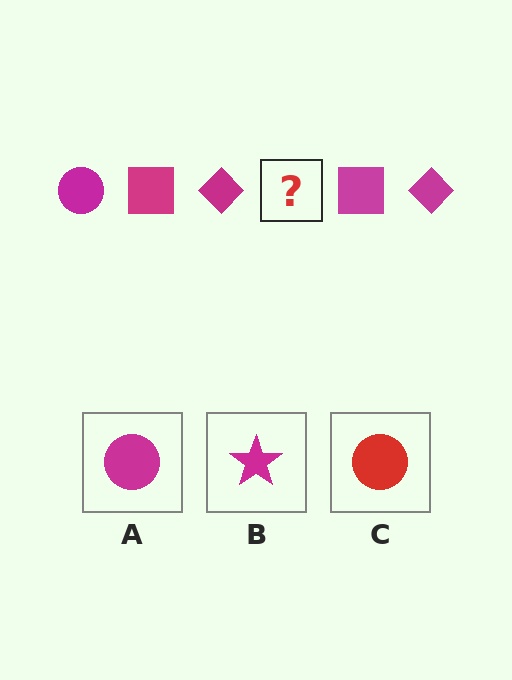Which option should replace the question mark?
Option A.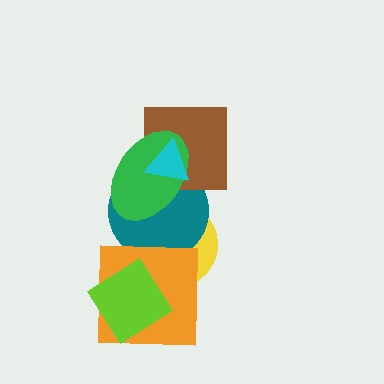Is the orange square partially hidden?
Yes, it is partially covered by another shape.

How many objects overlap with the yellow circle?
3 objects overlap with the yellow circle.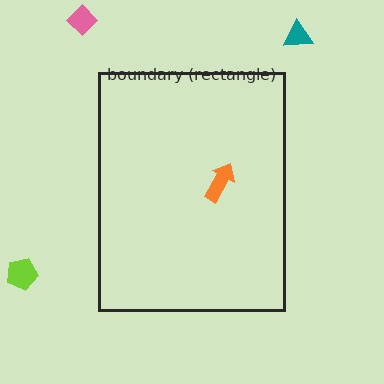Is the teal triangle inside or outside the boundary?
Outside.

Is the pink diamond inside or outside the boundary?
Outside.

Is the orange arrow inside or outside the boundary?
Inside.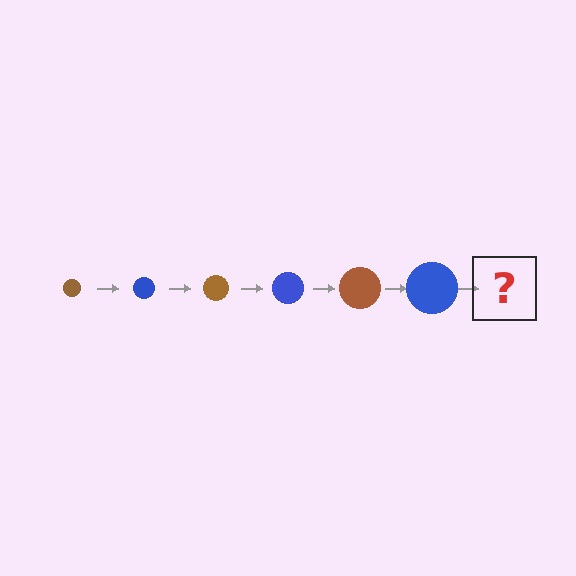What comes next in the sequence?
The next element should be a brown circle, larger than the previous one.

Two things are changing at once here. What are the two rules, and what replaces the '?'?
The two rules are that the circle grows larger each step and the color cycles through brown and blue. The '?' should be a brown circle, larger than the previous one.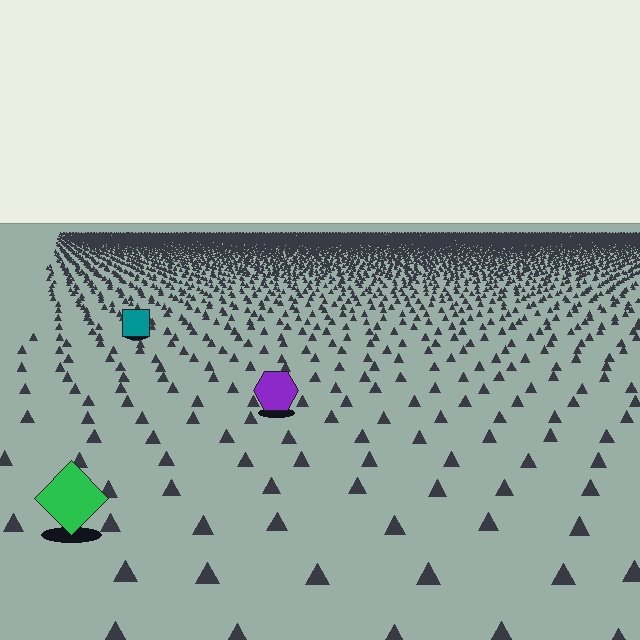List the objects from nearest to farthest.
From nearest to farthest: the green diamond, the purple hexagon, the teal square.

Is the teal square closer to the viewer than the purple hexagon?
No. The purple hexagon is closer — you can tell from the texture gradient: the ground texture is coarser near it.